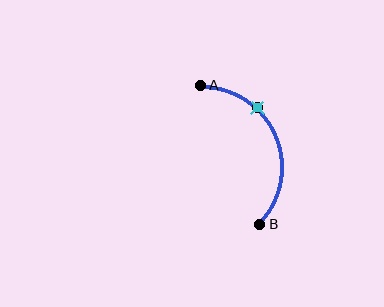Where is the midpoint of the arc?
The arc midpoint is the point on the curve farthest from the straight line joining A and B. It sits to the right of that line.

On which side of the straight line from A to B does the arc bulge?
The arc bulges to the right of the straight line connecting A and B.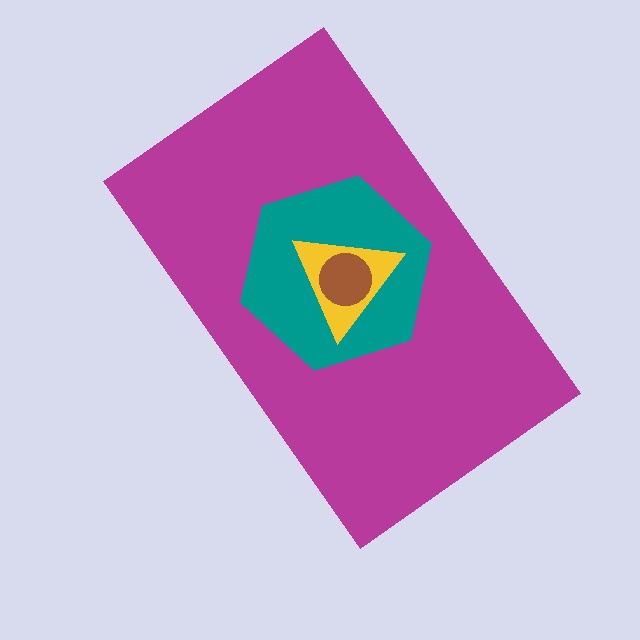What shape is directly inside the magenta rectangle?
The teal hexagon.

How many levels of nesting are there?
4.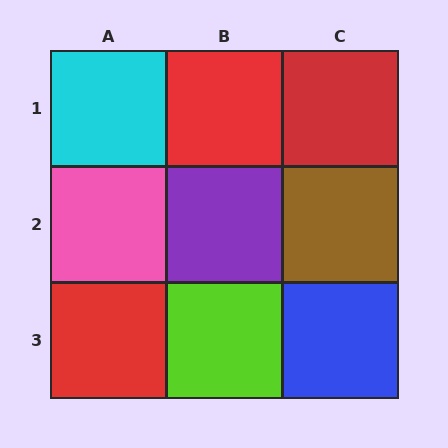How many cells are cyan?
1 cell is cyan.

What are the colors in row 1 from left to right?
Cyan, red, red.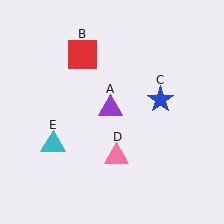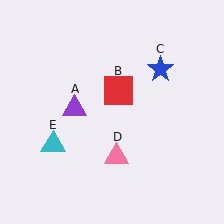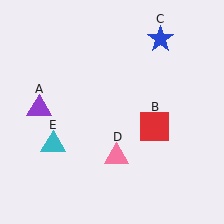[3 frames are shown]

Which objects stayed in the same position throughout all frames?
Pink triangle (object D) and cyan triangle (object E) remained stationary.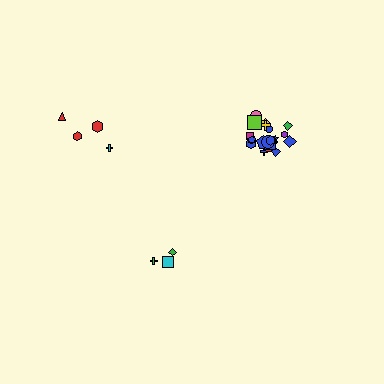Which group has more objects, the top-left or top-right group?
The top-right group.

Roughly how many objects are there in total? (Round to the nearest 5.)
Roughly 30 objects in total.